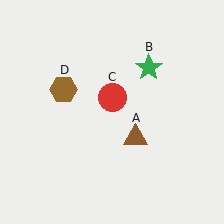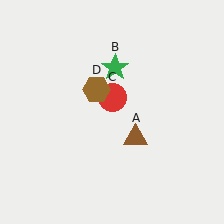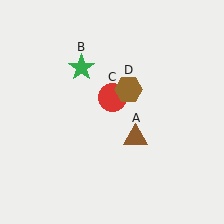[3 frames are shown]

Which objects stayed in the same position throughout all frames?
Brown triangle (object A) and red circle (object C) remained stationary.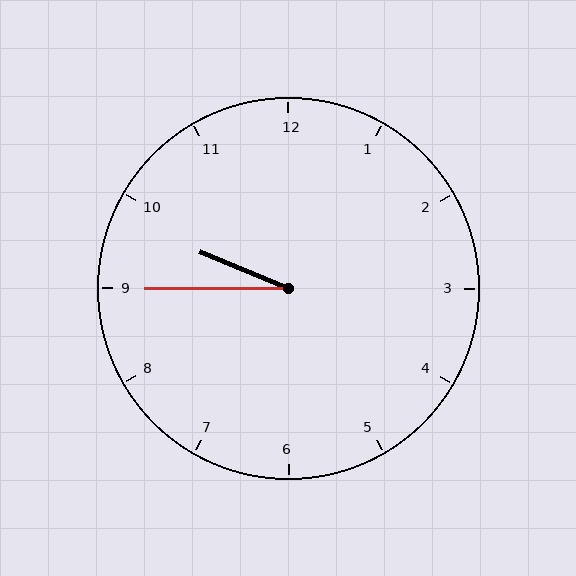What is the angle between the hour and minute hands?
Approximately 22 degrees.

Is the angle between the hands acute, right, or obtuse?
It is acute.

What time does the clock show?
9:45.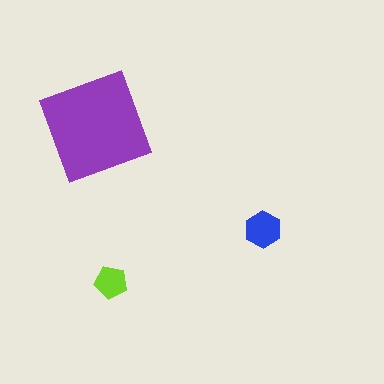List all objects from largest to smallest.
The purple diamond, the blue hexagon, the lime pentagon.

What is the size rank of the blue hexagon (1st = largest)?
2nd.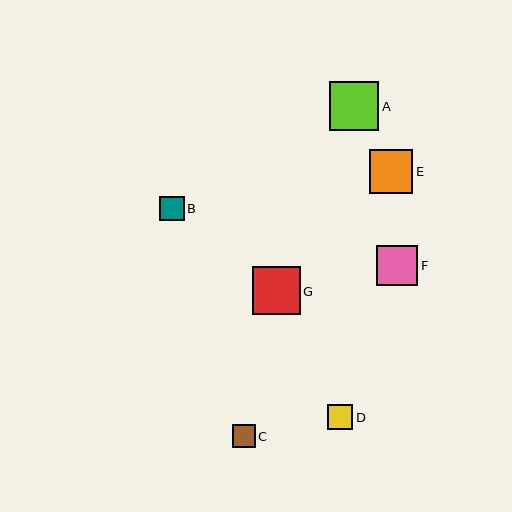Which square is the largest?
Square A is the largest with a size of approximately 49 pixels.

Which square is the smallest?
Square C is the smallest with a size of approximately 22 pixels.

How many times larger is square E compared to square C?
Square E is approximately 1.9 times the size of square C.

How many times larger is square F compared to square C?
Square F is approximately 1.8 times the size of square C.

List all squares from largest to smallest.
From largest to smallest: A, G, E, F, D, B, C.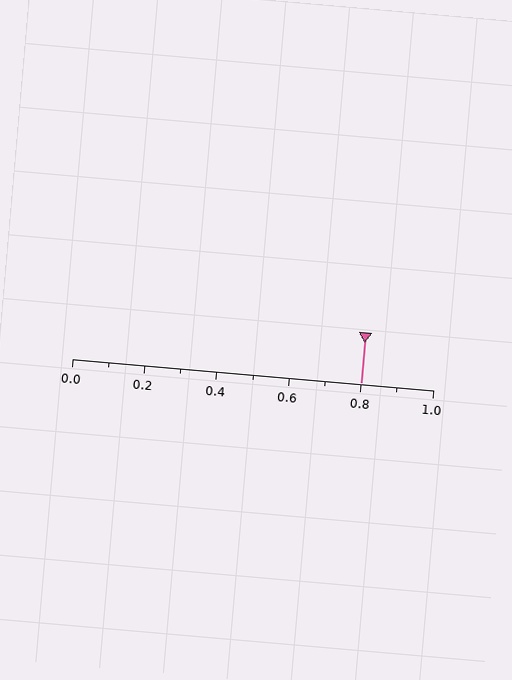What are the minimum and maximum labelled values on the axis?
The axis runs from 0.0 to 1.0.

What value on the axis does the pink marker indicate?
The marker indicates approximately 0.8.